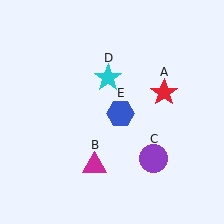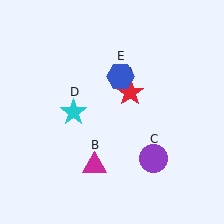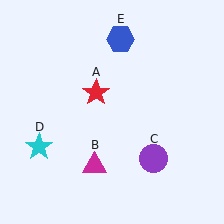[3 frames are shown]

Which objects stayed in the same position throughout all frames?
Magenta triangle (object B) and purple circle (object C) remained stationary.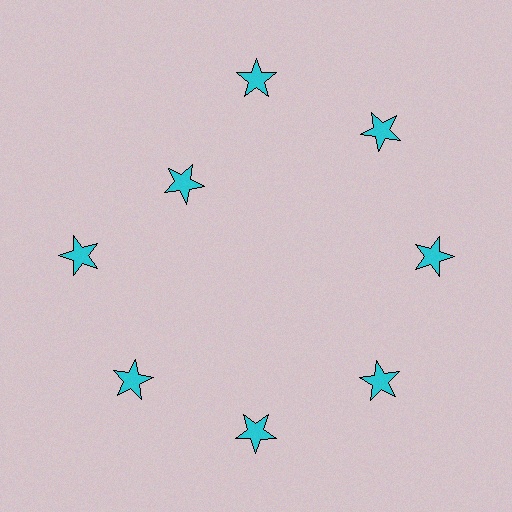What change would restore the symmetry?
The symmetry would be restored by moving it outward, back onto the ring so that all 8 stars sit at equal angles and equal distance from the center.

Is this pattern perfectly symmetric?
No. The 8 cyan stars are arranged in a ring, but one element near the 10 o'clock position is pulled inward toward the center, breaking the 8-fold rotational symmetry.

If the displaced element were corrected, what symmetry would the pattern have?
It would have 8-fold rotational symmetry — the pattern would map onto itself every 45 degrees.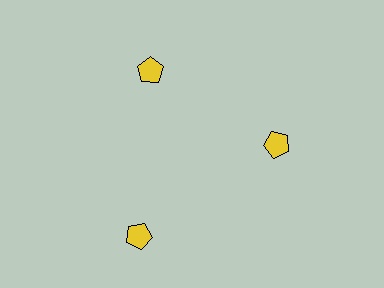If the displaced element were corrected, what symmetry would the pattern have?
It would have 3-fold rotational symmetry — the pattern would map onto itself every 120 degrees.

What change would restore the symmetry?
The symmetry would be restored by moving it inward, back onto the ring so that all 3 pentagons sit at equal angles and equal distance from the center.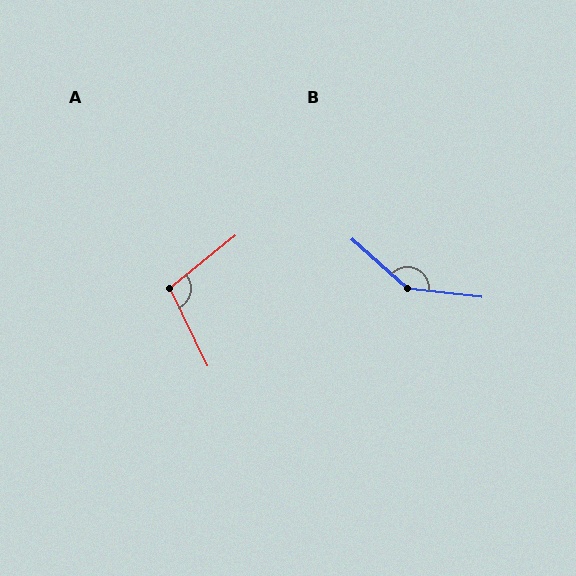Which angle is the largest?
B, at approximately 144 degrees.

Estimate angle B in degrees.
Approximately 144 degrees.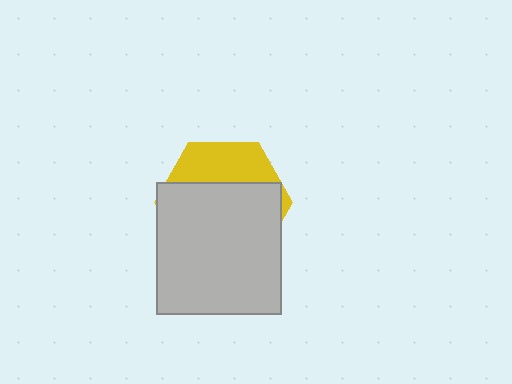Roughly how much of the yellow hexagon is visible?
A small part of it is visible (roughly 31%).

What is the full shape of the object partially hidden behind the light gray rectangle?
The partially hidden object is a yellow hexagon.